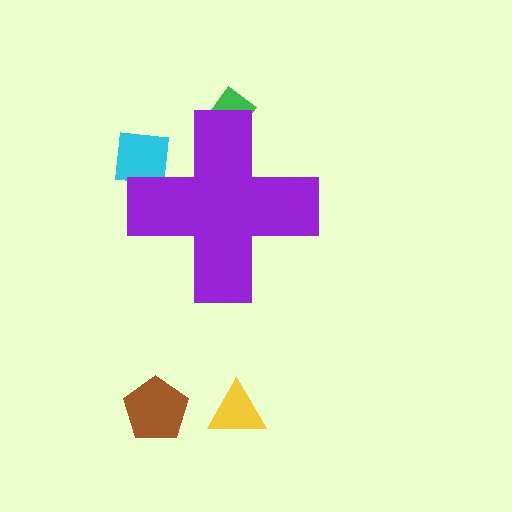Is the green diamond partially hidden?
Yes, the green diamond is partially hidden behind the purple cross.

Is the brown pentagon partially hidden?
No, the brown pentagon is fully visible.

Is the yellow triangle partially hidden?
No, the yellow triangle is fully visible.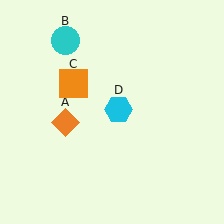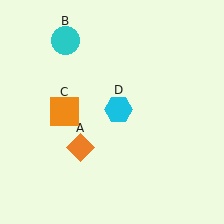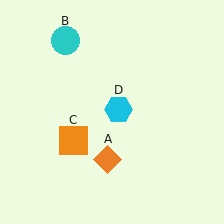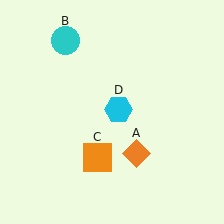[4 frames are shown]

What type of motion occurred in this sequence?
The orange diamond (object A), orange square (object C) rotated counterclockwise around the center of the scene.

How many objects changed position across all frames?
2 objects changed position: orange diamond (object A), orange square (object C).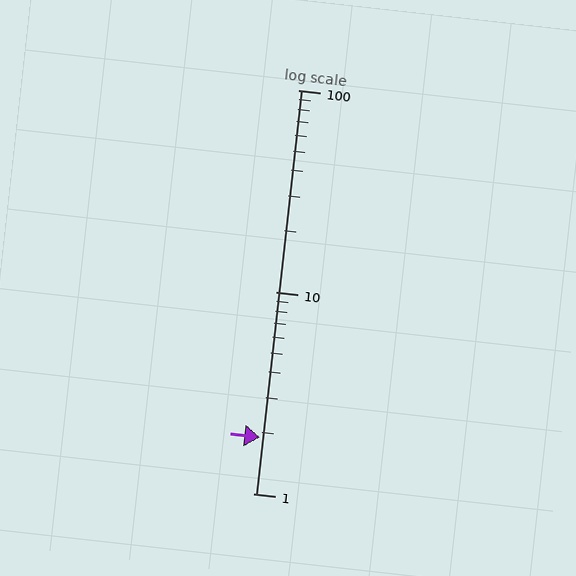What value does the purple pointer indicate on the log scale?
The pointer indicates approximately 1.9.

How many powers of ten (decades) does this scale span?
The scale spans 2 decades, from 1 to 100.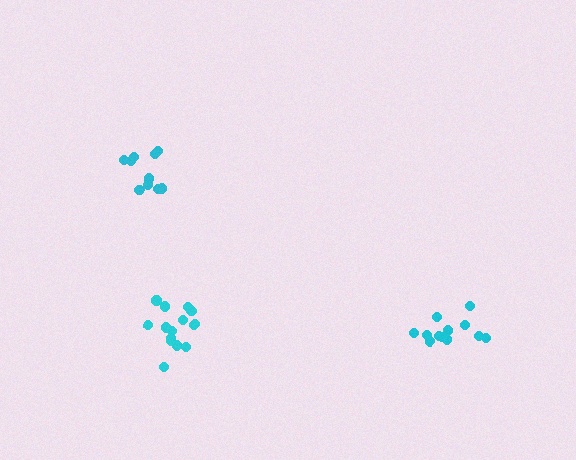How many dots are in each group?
Group 1: 15 dots, Group 2: 10 dots, Group 3: 12 dots (37 total).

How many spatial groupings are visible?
There are 3 spatial groupings.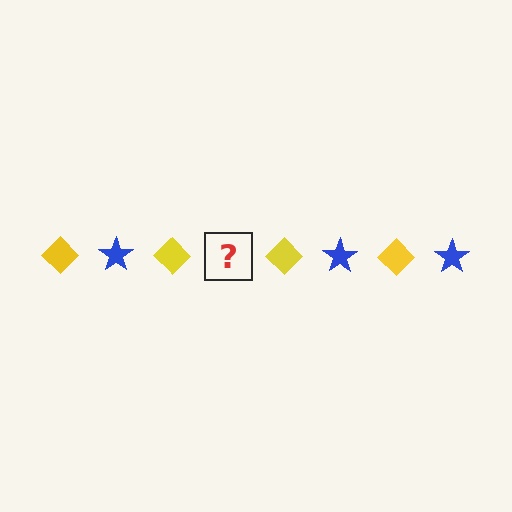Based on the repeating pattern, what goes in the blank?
The blank should be a blue star.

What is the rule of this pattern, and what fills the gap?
The rule is that the pattern alternates between yellow diamond and blue star. The gap should be filled with a blue star.